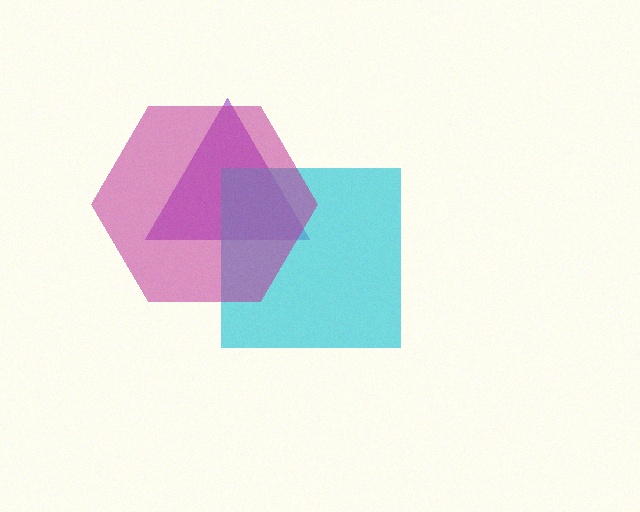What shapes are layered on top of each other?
The layered shapes are: a purple triangle, a cyan square, a magenta hexagon.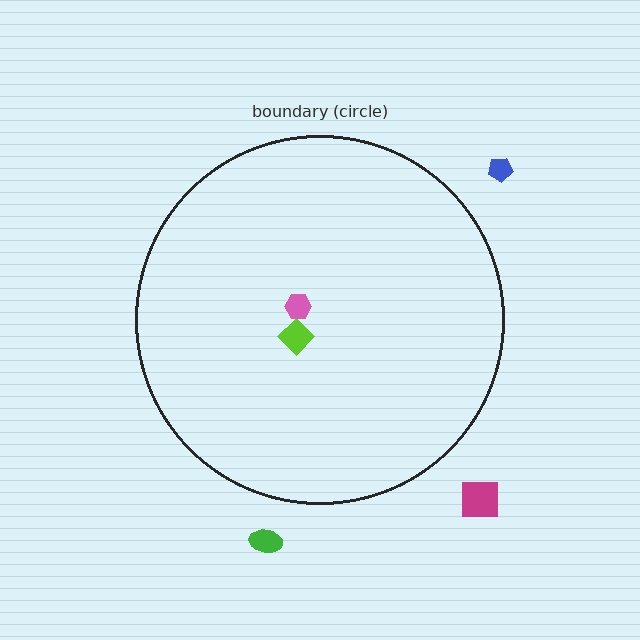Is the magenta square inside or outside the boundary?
Outside.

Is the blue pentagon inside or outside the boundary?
Outside.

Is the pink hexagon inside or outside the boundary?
Inside.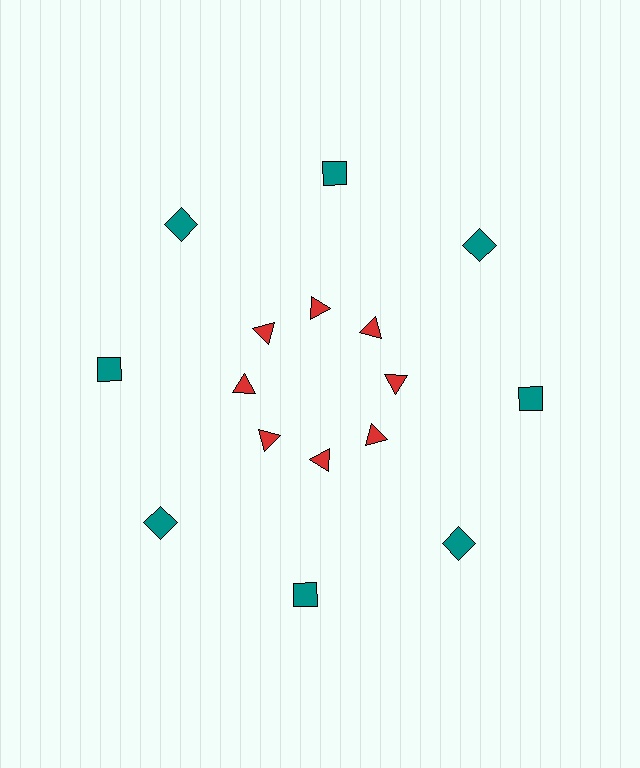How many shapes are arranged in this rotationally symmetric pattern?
There are 16 shapes, arranged in 8 groups of 2.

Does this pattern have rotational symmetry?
Yes, this pattern has 8-fold rotational symmetry. It looks the same after rotating 45 degrees around the center.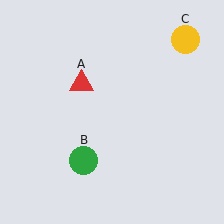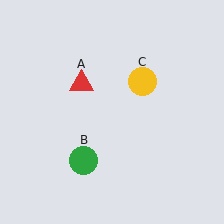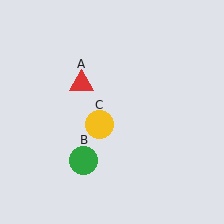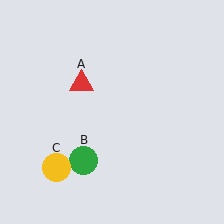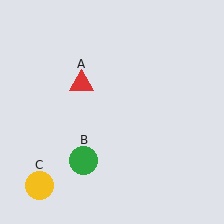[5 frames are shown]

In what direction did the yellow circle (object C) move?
The yellow circle (object C) moved down and to the left.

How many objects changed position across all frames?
1 object changed position: yellow circle (object C).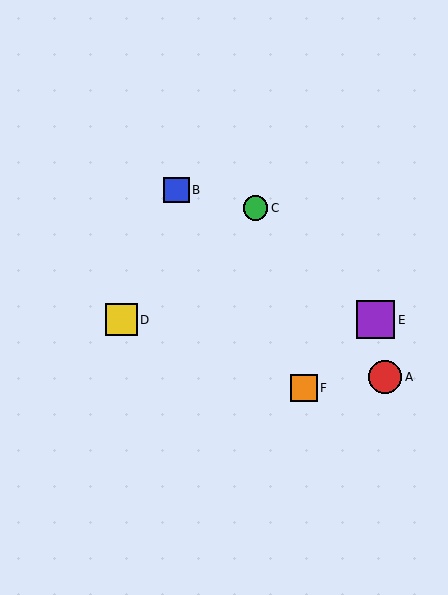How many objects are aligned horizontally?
2 objects (D, E) are aligned horizontally.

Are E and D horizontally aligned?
Yes, both are at y≈320.